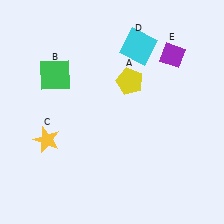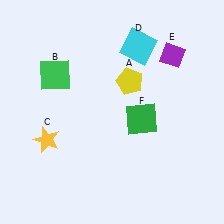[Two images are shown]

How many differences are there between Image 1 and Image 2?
There is 1 difference between the two images.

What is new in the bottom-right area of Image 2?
A green square (F) was added in the bottom-right area of Image 2.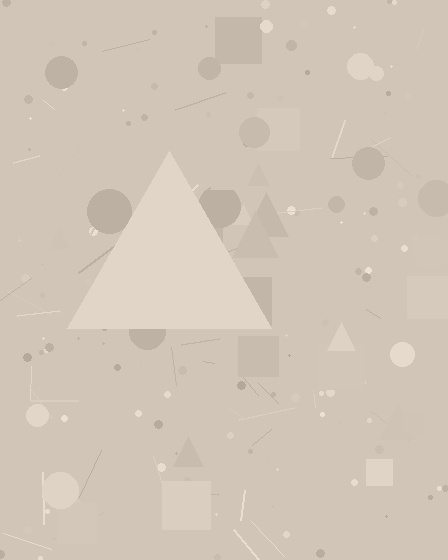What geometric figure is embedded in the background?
A triangle is embedded in the background.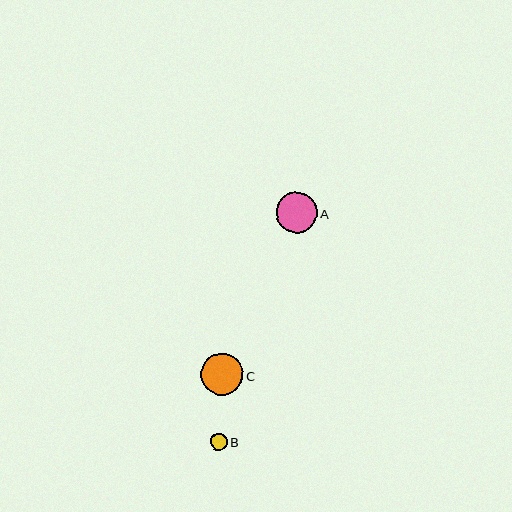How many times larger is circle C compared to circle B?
Circle C is approximately 2.5 times the size of circle B.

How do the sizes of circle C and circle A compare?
Circle C and circle A are approximately the same size.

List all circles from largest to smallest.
From largest to smallest: C, A, B.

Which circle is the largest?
Circle C is the largest with a size of approximately 42 pixels.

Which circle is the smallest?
Circle B is the smallest with a size of approximately 17 pixels.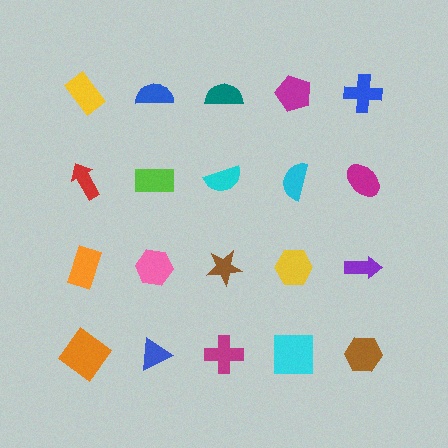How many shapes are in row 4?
5 shapes.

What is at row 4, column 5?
A brown hexagon.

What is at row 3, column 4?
A yellow hexagon.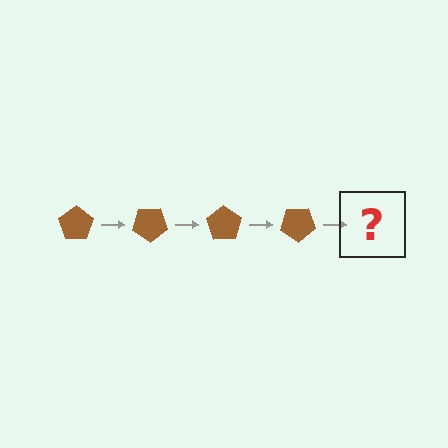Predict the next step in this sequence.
The next step is a brown pentagon rotated 140 degrees.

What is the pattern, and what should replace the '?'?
The pattern is that the pentagon rotates 35 degrees each step. The '?' should be a brown pentagon rotated 140 degrees.